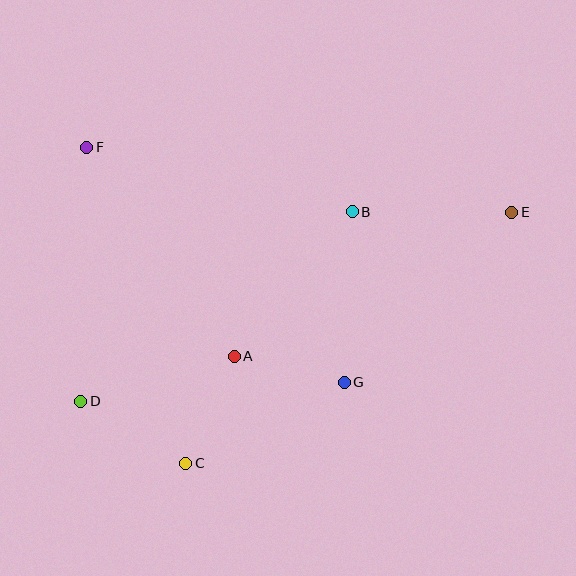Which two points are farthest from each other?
Points D and E are farthest from each other.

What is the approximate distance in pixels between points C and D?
The distance between C and D is approximately 122 pixels.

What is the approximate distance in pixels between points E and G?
The distance between E and G is approximately 239 pixels.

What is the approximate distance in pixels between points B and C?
The distance between B and C is approximately 302 pixels.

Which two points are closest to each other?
Points A and G are closest to each other.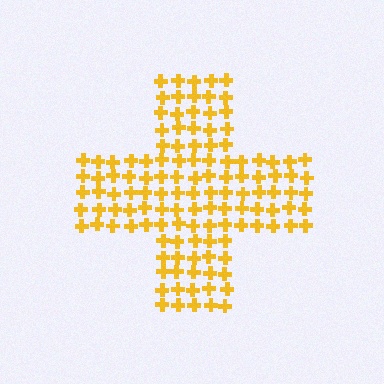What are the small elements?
The small elements are crosses.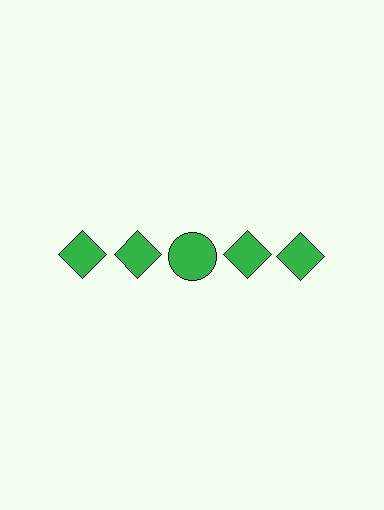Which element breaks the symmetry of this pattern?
The green circle in the top row, center column breaks the symmetry. All other shapes are green diamonds.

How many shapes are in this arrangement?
There are 5 shapes arranged in a grid pattern.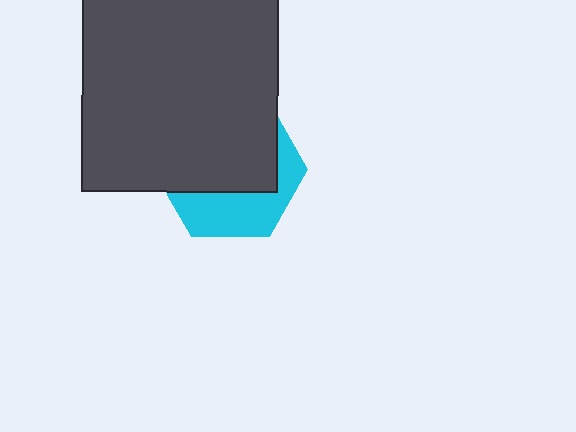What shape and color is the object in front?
The object in front is a dark gray square.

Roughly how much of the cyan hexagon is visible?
A small part of it is visible (roughly 37%).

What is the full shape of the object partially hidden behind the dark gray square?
The partially hidden object is a cyan hexagon.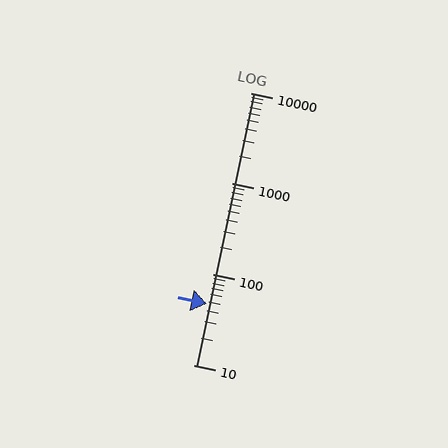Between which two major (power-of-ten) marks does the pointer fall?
The pointer is between 10 and 100.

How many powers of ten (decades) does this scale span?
The scale spans 3 decades, from 10 to 10000.